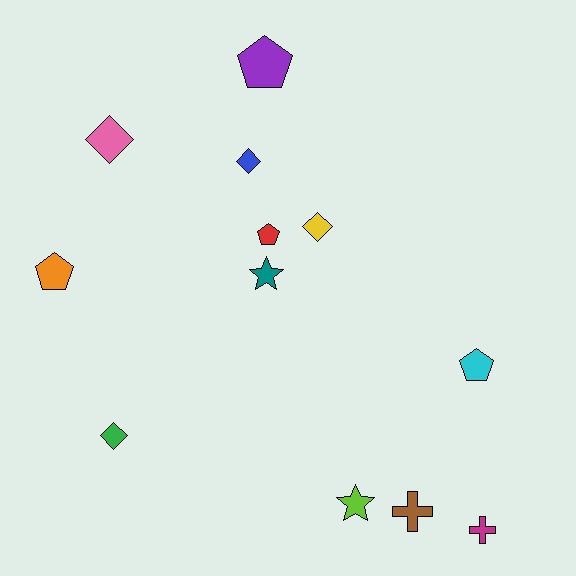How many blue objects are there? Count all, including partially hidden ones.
There is 1 blue object.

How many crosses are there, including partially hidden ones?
There are 2 crosses.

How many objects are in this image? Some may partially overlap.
There are 12 objects.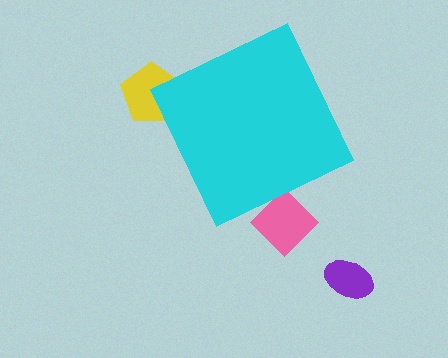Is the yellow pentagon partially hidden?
Yes, the yellow pentagon is partially hidden behind the cyan diamond.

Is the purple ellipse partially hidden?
No, the purple ellipse is fully visible.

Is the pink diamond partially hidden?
Yes, the pink diamond is partially hidden behind the cyan diamond.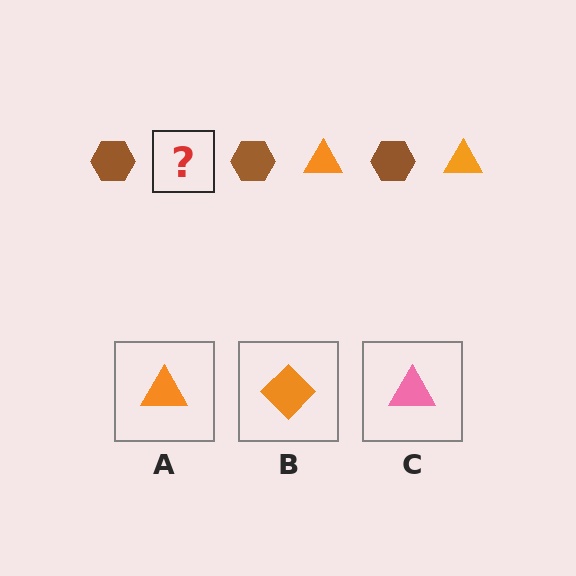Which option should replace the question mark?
Option A.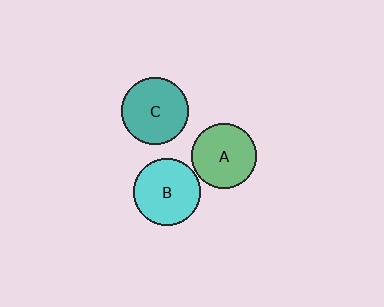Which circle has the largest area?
Circle B (cyan).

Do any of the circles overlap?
No, none of the circles overlap.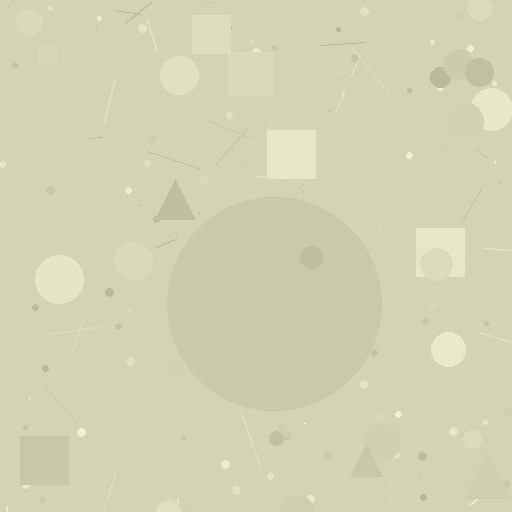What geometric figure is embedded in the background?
A circle is embedded in the background.